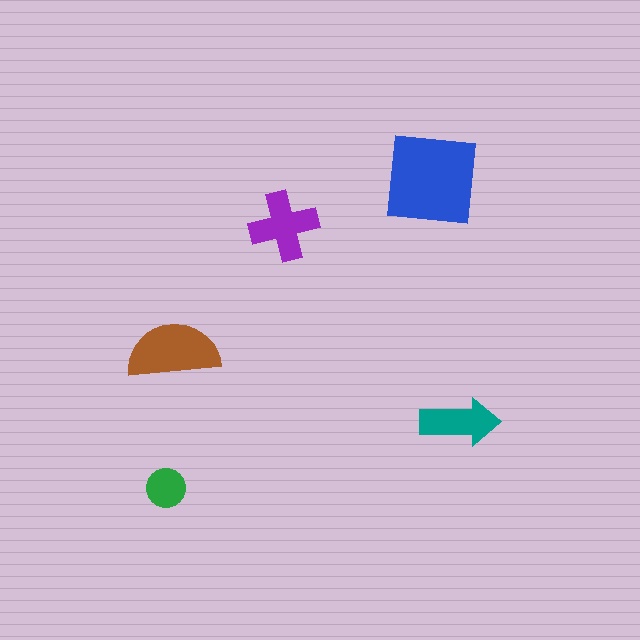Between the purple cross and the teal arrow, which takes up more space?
The purple cross.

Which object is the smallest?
The green circle.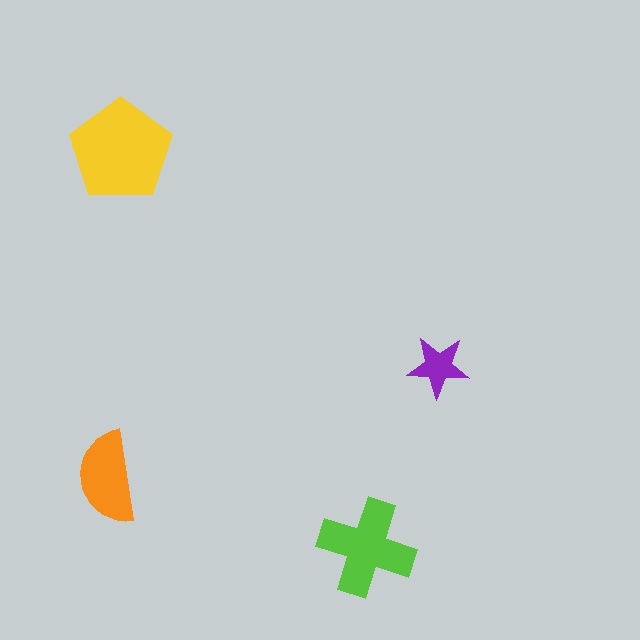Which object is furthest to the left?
The orange semicircle is leftmost.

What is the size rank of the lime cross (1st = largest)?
2nd.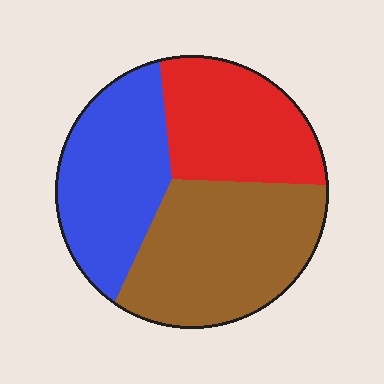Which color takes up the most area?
Brown, at roughly 40%.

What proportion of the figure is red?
Red takes up between a sixth and a third of the figure.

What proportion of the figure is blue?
Blue takes up between a quarter and a half of the figure.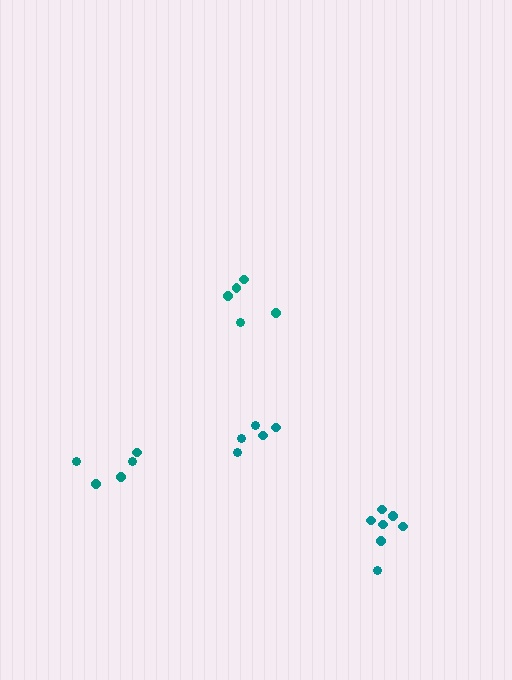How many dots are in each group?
Group 1: 5 dots, Group 2: 5 dots, Group 3: 5 dots, Group 4: 7 dots (22 total).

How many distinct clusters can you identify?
There are 4 distinct clusters.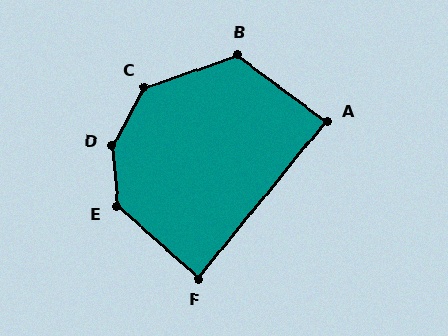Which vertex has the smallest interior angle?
A, at approximately 87 degrees.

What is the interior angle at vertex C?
Approximately 137 degrees (obtuse).